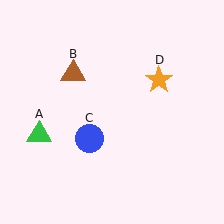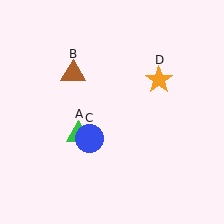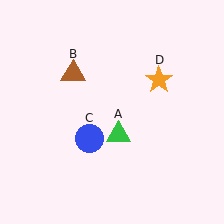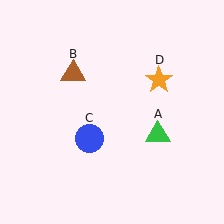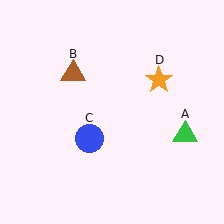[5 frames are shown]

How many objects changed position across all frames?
1 object changed position: green triangle (object A).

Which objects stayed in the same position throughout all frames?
Brown triangle (object B) and blue circle (object C) and orange star (object D) remained stationary.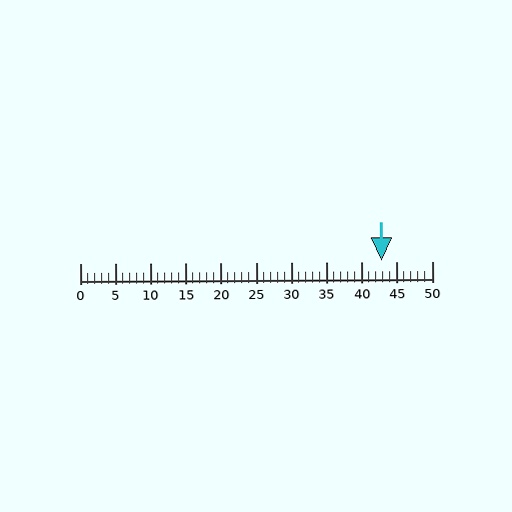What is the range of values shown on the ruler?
The ruler shows values from 0 to 50.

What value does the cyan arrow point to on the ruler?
The cyan arrow points to approximately 43.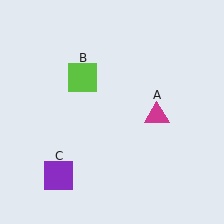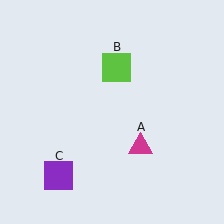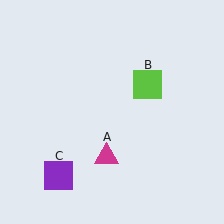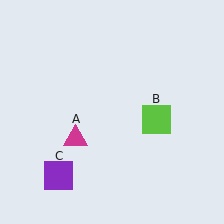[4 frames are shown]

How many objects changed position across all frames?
2 objects changed position: magenta triangle (object A), lime square (object B).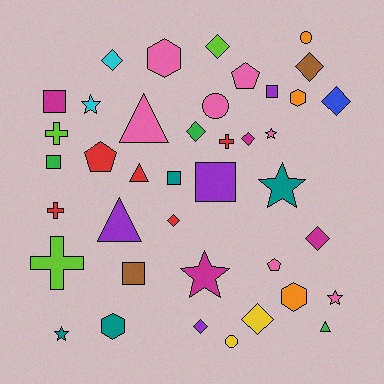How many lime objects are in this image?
There are 3 lime objects.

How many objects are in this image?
There are 40 objects.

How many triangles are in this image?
There are 4 triangles.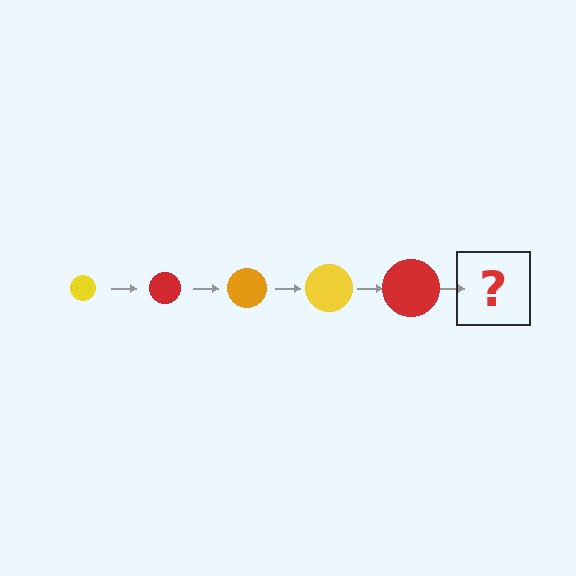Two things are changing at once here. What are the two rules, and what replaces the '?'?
The two rules are that the circle grows larger each step and the color cycles through yellow, red, and orange. The '?' should be an orange circle, larger than the previous one.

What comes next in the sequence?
The next element should be an orange circle, larger than the previous one.